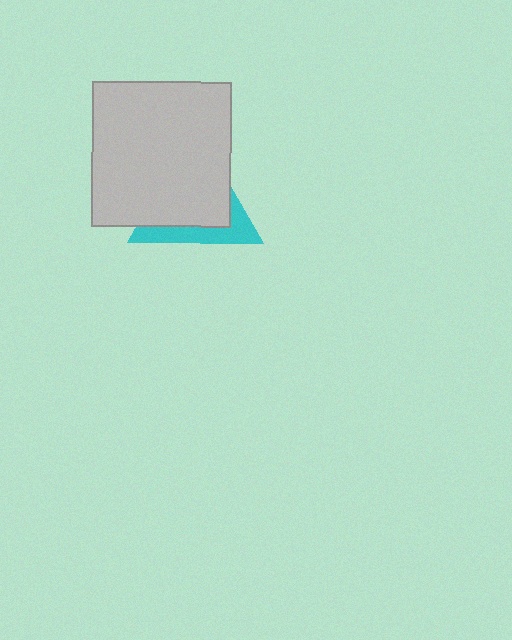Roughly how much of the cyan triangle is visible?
A small part of it is visible (roughly 31%).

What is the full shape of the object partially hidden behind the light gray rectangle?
The partially hidden object is a cyan triangle.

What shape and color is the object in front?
The object in front is a light gray rectangle.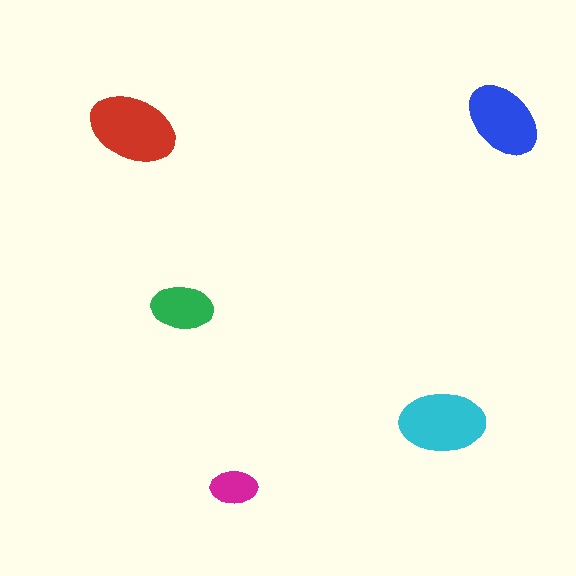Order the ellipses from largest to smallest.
the red one, the cyan one, the blue one, the green one, the magenta one.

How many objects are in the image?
There are 5 objects in the image.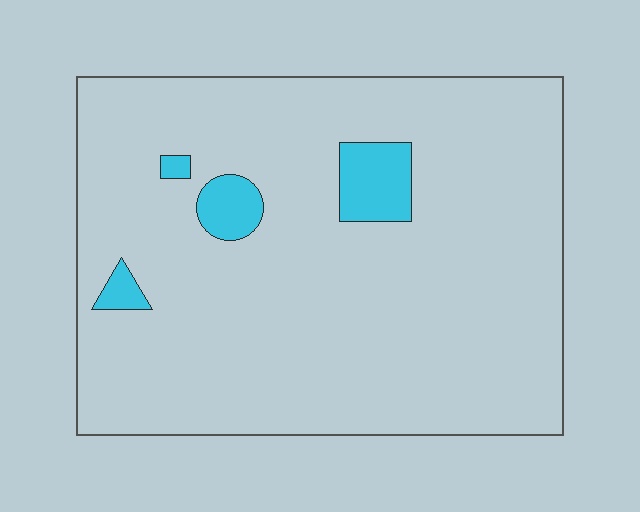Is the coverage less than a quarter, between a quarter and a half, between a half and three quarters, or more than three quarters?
Less than a quarter.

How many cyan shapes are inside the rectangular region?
4.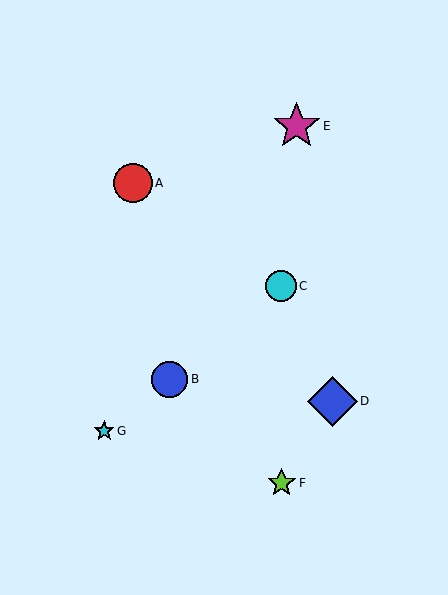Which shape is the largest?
The blue diamond (labeled D) is the largest.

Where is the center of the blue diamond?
The center of the blue diamond is at (332, 401).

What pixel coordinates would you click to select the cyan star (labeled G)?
Click at (104, 431) to select the cyan star G.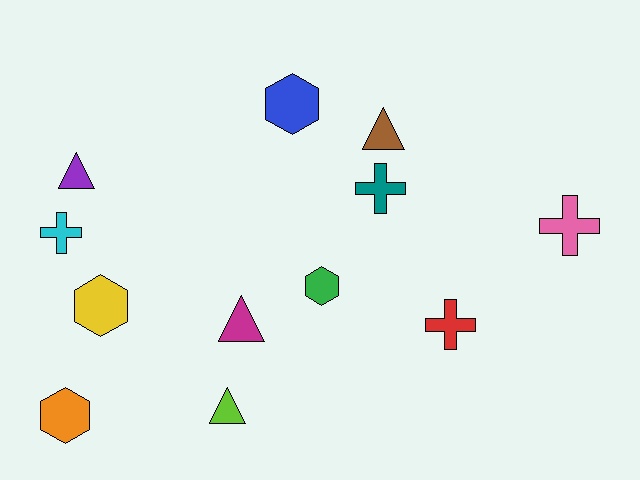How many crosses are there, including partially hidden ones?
There are 4 crosses.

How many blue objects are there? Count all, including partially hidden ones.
There is 1 blue object.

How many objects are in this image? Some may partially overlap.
There are 12 objects.